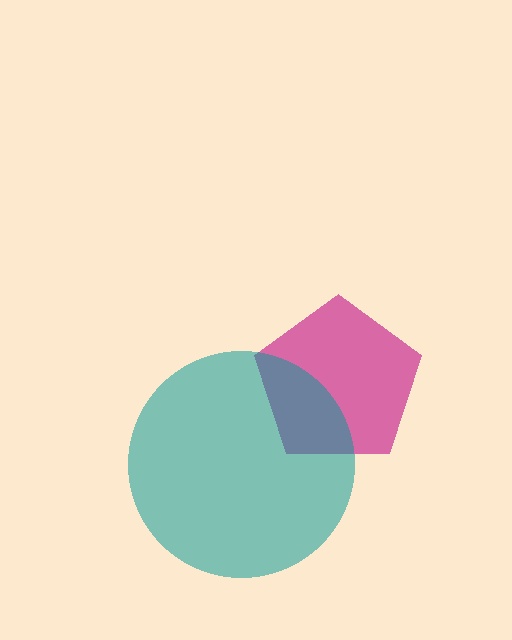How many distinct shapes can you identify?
There are 2 distinct shapes: a magenta pentagon, a teal circle.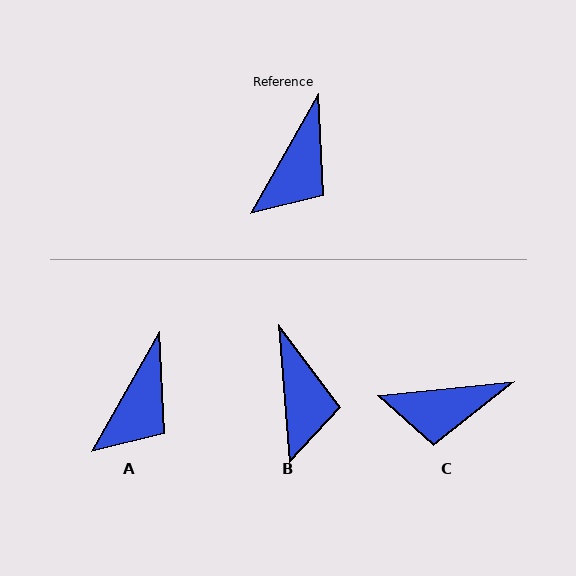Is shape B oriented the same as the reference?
No, it is off by about 34 degrees.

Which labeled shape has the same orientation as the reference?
A.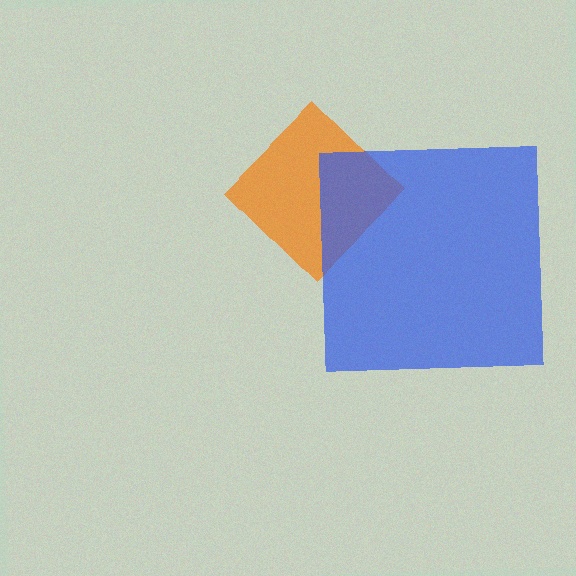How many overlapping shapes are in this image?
There are 2 overlapping shapes in the image.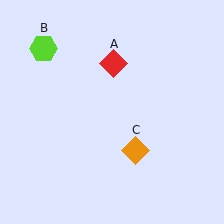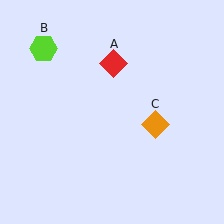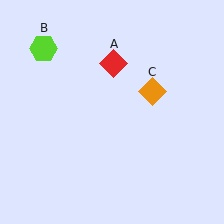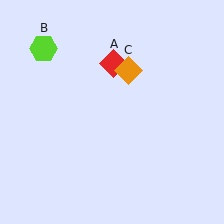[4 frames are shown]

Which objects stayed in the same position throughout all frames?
Red diamond (object A) and lime hexagon (object B) remained stationary.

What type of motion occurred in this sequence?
The orange diamond (object C) rotated counterclockwise around the center of the scene.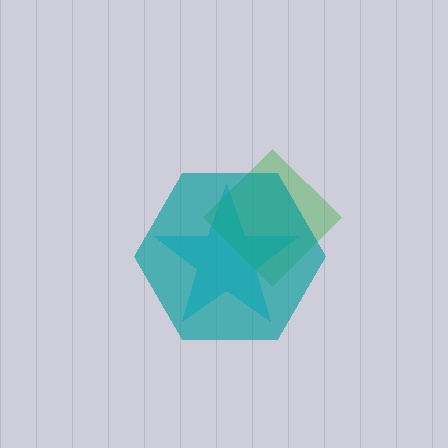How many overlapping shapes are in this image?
There are 3 overlapping shapes in the image.